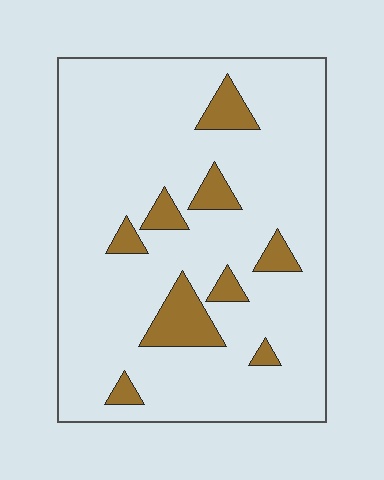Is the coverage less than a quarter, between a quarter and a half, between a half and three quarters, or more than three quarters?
Less than a quarter.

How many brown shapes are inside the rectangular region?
9.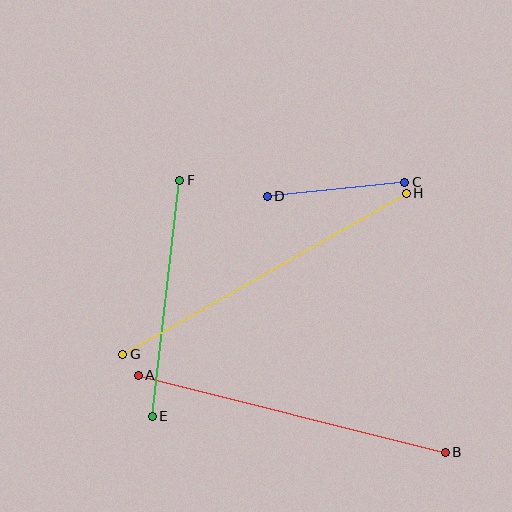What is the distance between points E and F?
The distance is approximately 237 pixels.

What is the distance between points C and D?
The distance is approximately 138 pixels.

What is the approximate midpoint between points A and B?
The midpoint is at approximately (292, 414) pixels.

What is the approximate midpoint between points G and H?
The midpoint is at approximately (265, 274) pixels.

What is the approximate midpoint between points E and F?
The midpoint is at approximately (166, 298) pixels.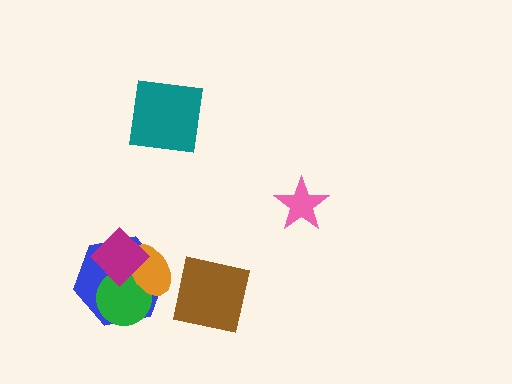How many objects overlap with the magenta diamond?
3 objects overlap with the magenta diamond.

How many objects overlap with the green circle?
3 objects overlap with the green circle.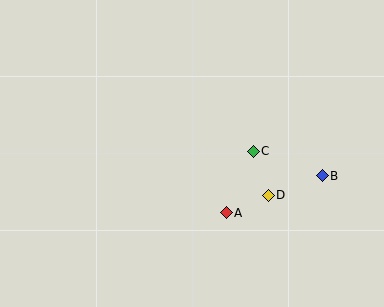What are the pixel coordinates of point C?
Point C is at (253, 151).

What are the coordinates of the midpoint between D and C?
The midpoint between D and C is at (261, 173).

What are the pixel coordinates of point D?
Point D is at (268, 195).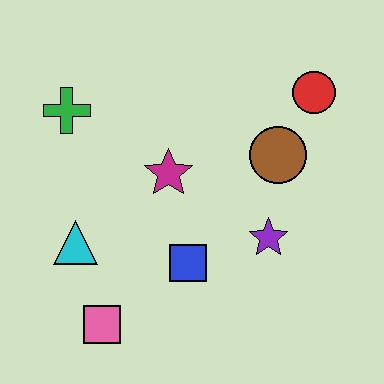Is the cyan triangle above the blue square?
Yes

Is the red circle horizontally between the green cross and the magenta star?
No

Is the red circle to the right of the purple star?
Yes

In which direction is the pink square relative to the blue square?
The pink square is to the left of the blue square.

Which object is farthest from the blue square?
The red circle is farthest from the blue square.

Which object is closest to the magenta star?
The blue square is closest to the magenta star.